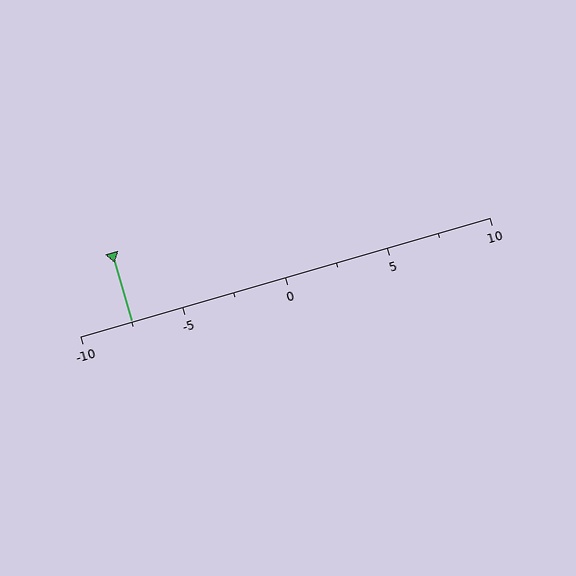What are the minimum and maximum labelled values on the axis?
The axis runs from -10 to 10.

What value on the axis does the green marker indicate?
The marker indicates approximately -7.5.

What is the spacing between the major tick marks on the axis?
The major ticks are spaced 5 apart.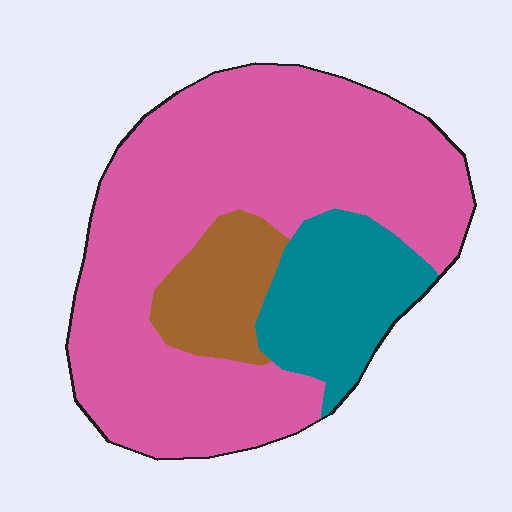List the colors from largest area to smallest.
From largest to smallest: pink, teal, brown.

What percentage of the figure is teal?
Teal covers 18% of the figure.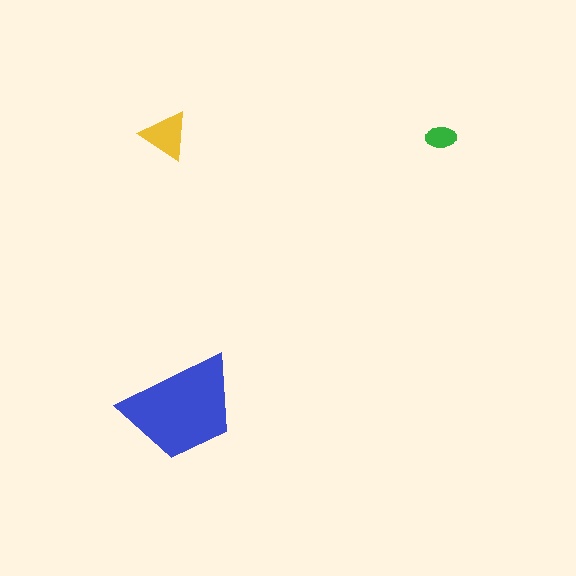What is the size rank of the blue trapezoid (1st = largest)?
1st.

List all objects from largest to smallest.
The blue trapezoid, the yellow triangle, the green ellipse.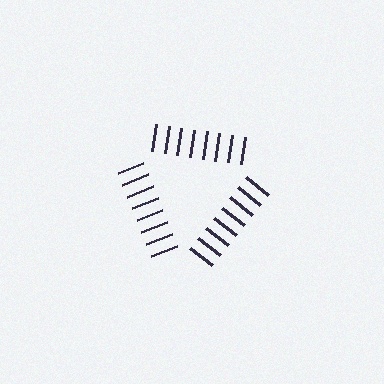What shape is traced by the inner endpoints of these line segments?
An illusory triangle — the line segments terminate on its edges but no continuous stroke is drawn.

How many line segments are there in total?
24 — 8 along each of the 3 edges.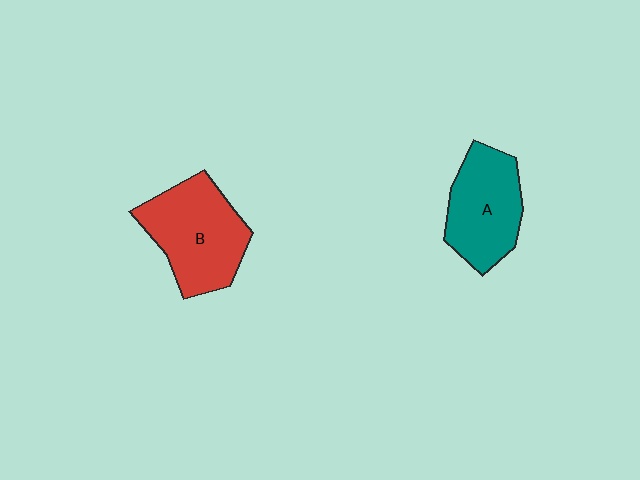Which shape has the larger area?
Shape B (red).